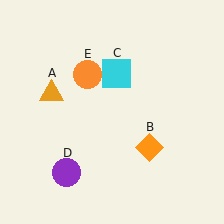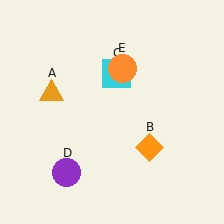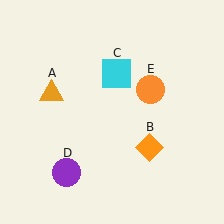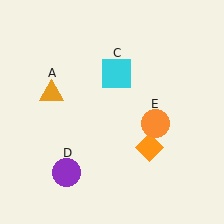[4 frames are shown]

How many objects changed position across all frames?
1 object changed position: orange circle (object E).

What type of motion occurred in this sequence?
The orange circle (object E) rotated clockwise around the center of the scene.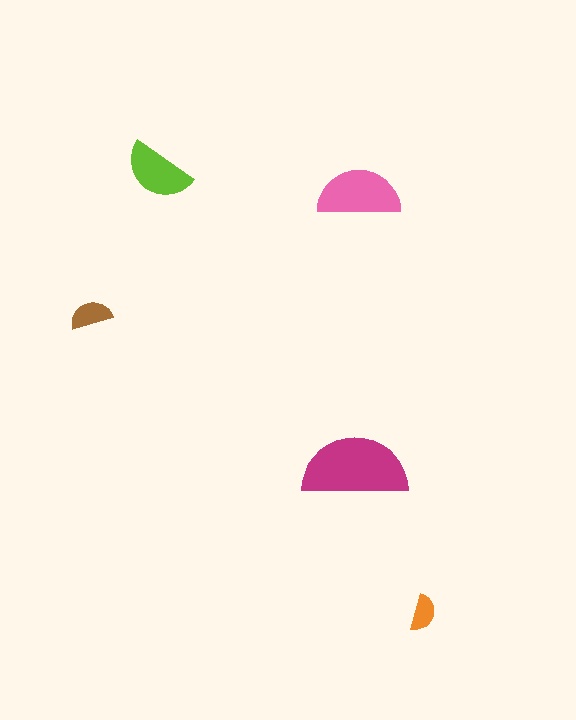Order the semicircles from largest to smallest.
the magenta one, the pink one, the lime one, the brown one, the orange one.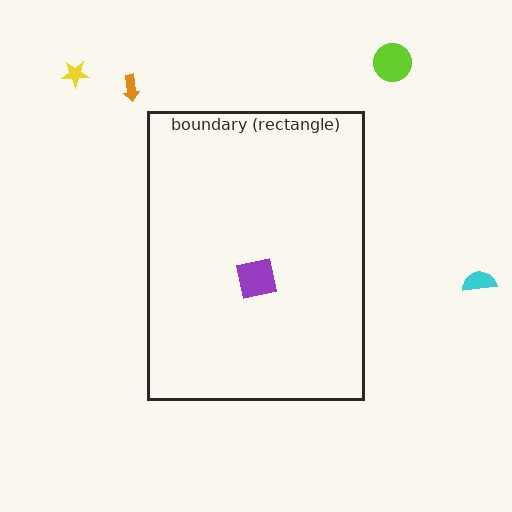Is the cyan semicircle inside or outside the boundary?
Outside.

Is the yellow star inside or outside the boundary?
Outside.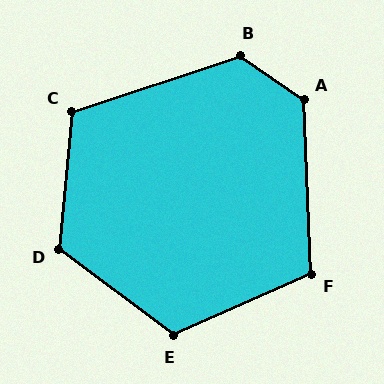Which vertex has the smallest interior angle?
F, at approximately 112 degrees.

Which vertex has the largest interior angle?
A, at approximately 127 degrees.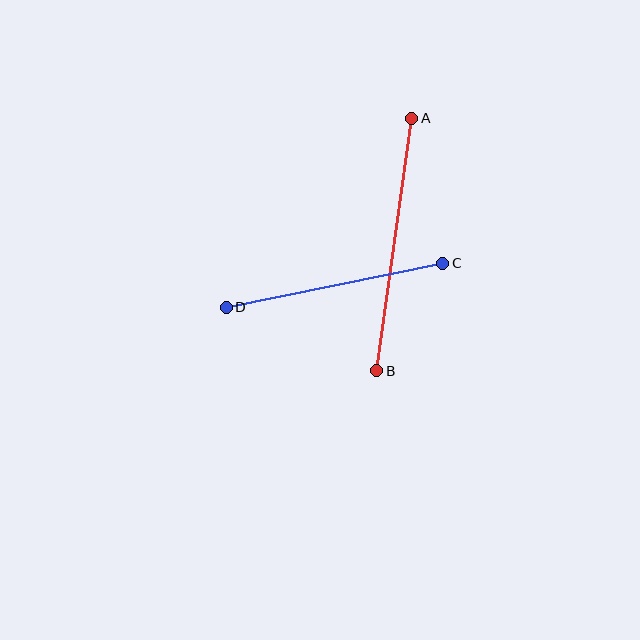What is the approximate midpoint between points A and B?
The midpoint is at approximately (394, 245) pixels.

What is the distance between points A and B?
The distance is approximately 255 pixels.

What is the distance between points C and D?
The distance is approximately 221 pixels.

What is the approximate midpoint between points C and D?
The midpoint is at approximately (335, 285) pixels.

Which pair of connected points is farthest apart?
Points A and B are farthest apart.